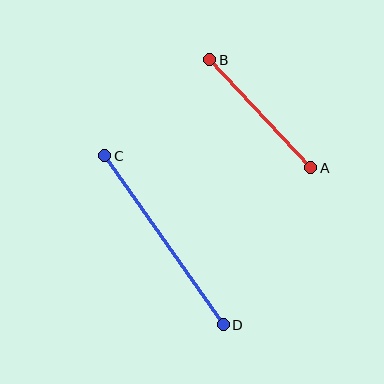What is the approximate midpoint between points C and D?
The midpoint is at approximately (164, 240) pixels.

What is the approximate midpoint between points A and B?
The midpoint is at approximately (260, 114) pixels.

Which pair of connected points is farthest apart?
Points C and D are farthest apart.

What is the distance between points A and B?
The distance is approximately 148 pixels.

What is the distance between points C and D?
The distance is approximately 206 pixels.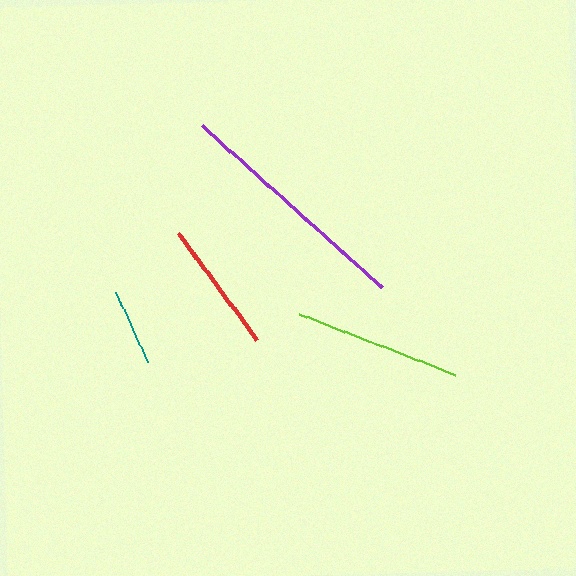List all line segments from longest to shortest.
From longest to shortest: purple, lime, red, teal.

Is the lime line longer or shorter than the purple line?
The purple line is longer than the lime line.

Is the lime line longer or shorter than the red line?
The lime line is longer than the red line.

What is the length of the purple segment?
The purple segment is approximately 242 pixels long.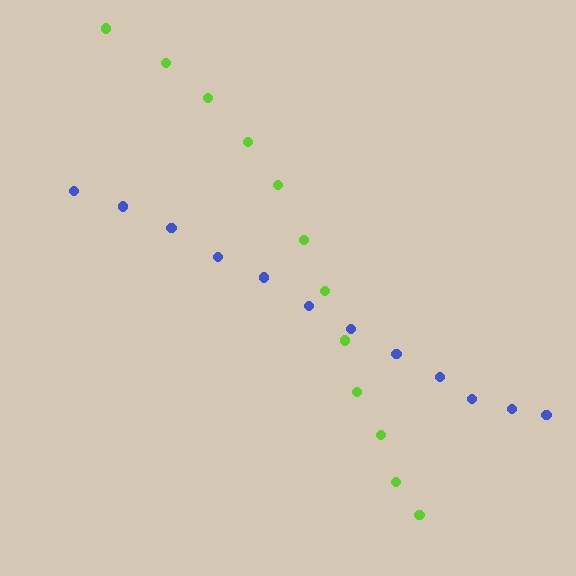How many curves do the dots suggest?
There are 2 distinct paths.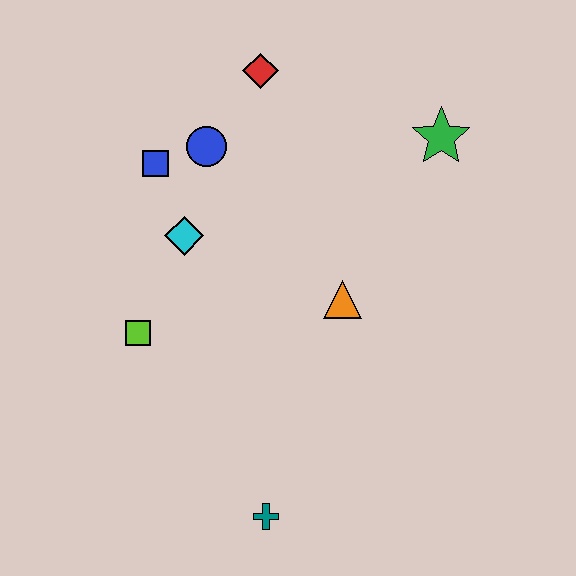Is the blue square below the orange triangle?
No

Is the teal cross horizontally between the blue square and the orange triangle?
Yes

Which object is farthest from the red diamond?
The teal cross is farthest from the red diamond.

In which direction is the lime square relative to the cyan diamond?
The lime square is below the cyan diamond.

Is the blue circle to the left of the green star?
Yes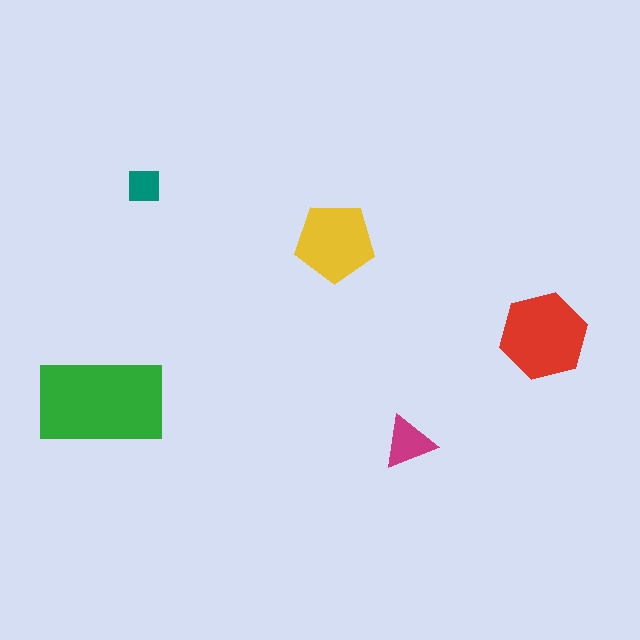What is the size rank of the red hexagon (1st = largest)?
2nd.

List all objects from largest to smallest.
The green rectangle, the red hexagon, the yellow pentagon, the magenta triangle, the teal square.